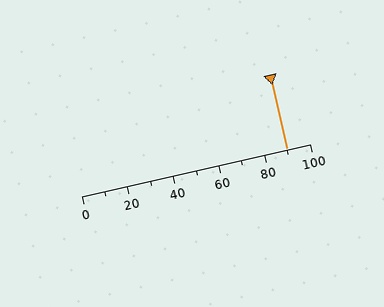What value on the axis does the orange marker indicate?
The marker indicates approximately 90.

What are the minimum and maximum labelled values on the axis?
The axis runs from 0 to 100.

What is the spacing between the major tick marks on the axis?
The major ticks are spaced 20 apart.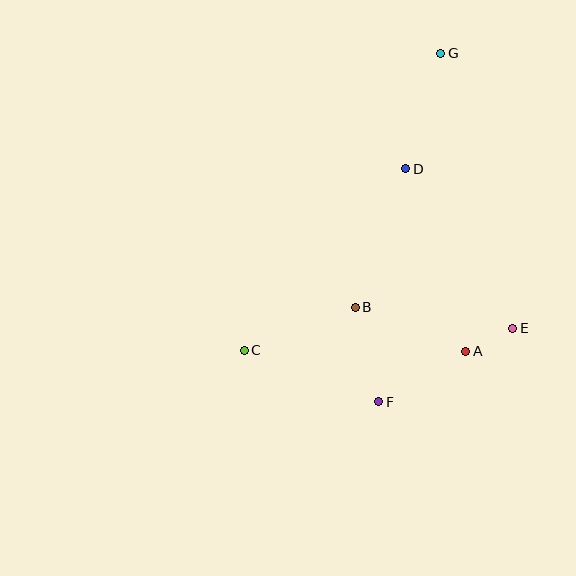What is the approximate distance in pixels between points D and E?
The distance between D and E is approximately 192 pixels.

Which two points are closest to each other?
Points A and E are closest to each other.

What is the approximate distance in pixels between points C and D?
The distance between C and D is approximately 243 pixels.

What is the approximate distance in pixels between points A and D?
The distance between A and D is approximately 192 pixels.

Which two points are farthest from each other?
Points C and G are farthest from each other.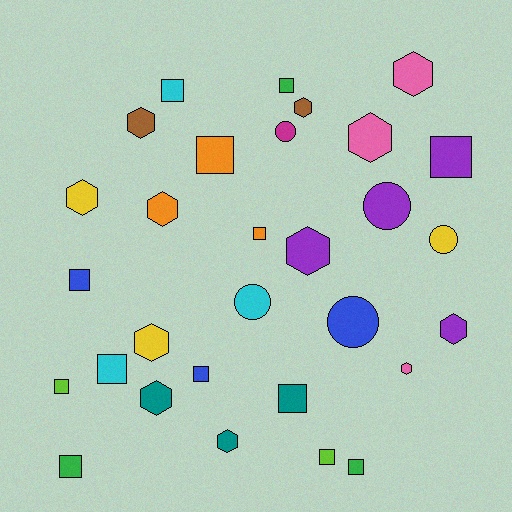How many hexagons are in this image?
There are 12 hexagons.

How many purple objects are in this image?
There are 4 purple objects.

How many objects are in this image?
There are 30 objects.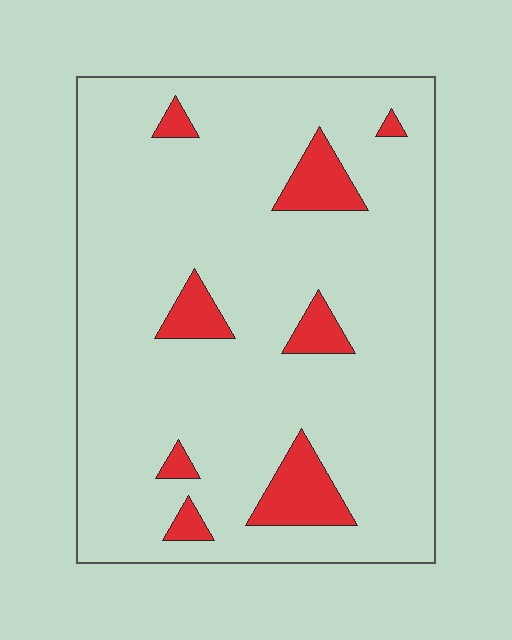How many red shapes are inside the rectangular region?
8.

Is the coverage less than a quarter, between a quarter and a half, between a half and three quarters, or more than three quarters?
Less than a quarter.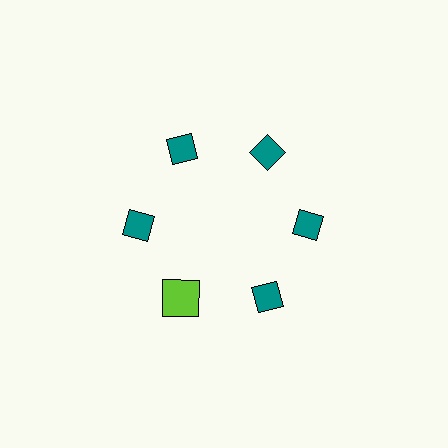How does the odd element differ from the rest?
It differs in both color (lime instead of teal) and shape (square instead of diamond).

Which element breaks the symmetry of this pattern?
The lime square at roughly the 7 o'clock position breaks the symmetry. All other shapes are teal diamonds.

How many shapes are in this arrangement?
There are 6 shapes arranged in a ring pattern.